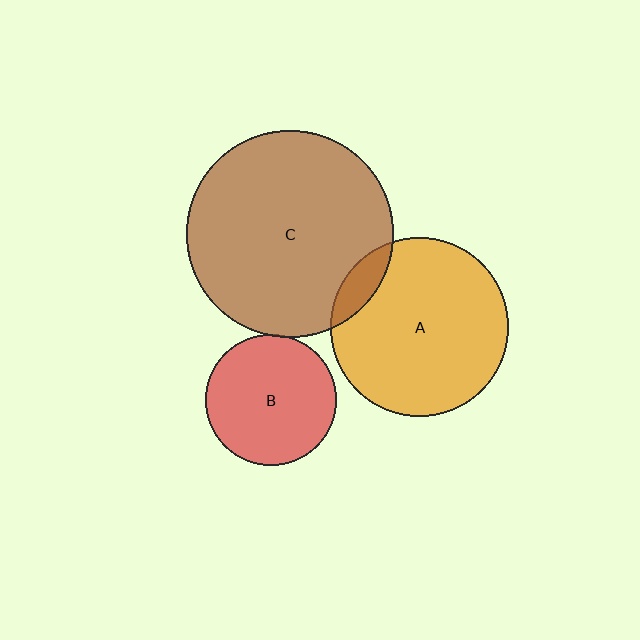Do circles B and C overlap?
Yes.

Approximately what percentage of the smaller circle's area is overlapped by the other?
Approximately 5%.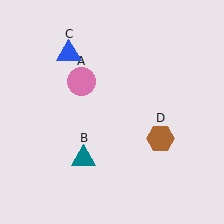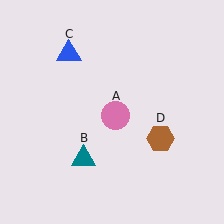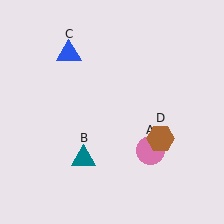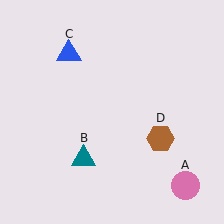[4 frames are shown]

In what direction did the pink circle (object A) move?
The pink circle (object A) moved down and to the right.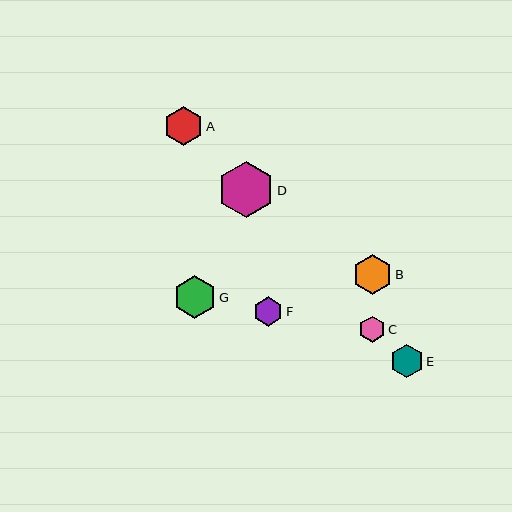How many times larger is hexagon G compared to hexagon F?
Hexagon G is approximately 1.5 times the size of hexagon F.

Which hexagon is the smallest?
Hexagon C is the smallest with a size of approximately 26 pixels.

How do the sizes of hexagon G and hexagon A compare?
Hexagon G and hexagon A are approximately the same size.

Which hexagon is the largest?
Hexagon D is the largest with a size of approximately 56 pixels.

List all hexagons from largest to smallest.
From largest to smallest: D, G, B, A, E, F, C.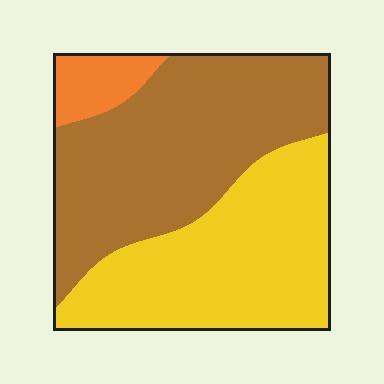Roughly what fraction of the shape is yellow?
Yellow covers about 45% of the shape.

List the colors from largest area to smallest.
From largest to smallest: brown, yellow, orange.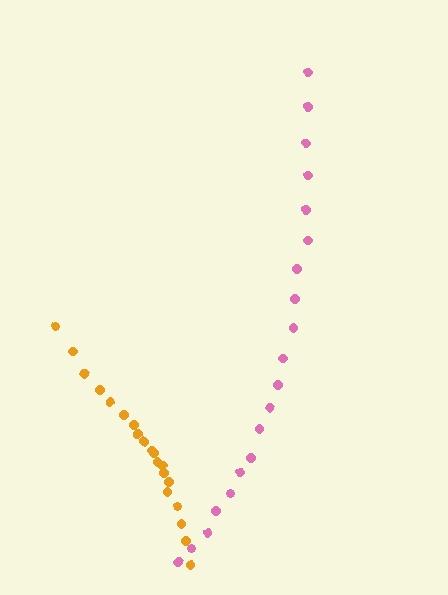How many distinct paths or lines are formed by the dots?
There are 2 distinct paths.